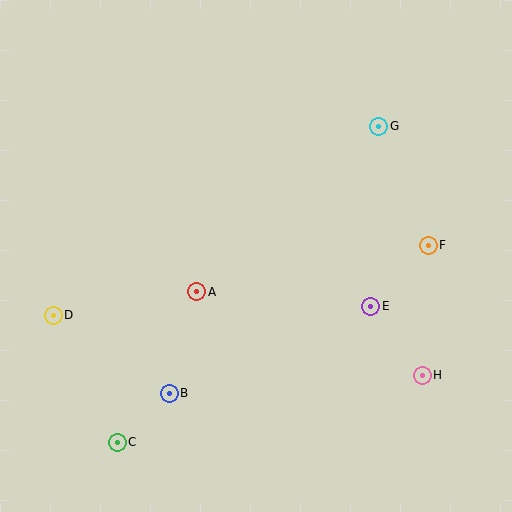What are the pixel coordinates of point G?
Point G is at (379, 126).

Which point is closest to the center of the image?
Point A at (197, 292) is closest to the center.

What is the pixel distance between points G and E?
The distance between G and E is 180 pixels.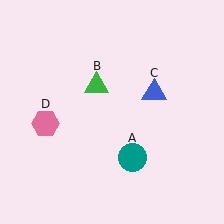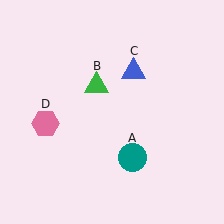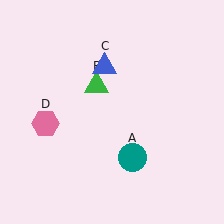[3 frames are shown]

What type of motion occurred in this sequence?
The blue triangle (object C) rotated counterclockwise around the center of the scene.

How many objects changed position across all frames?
1 object changed position: blue triangle (object C).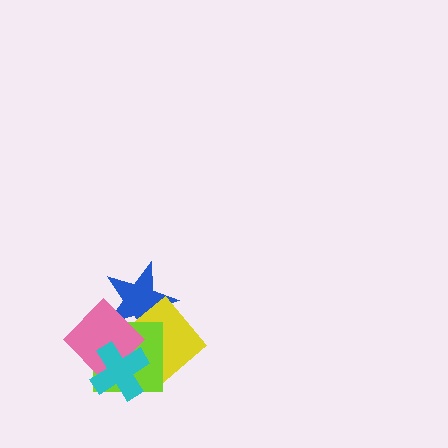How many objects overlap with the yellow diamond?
4 objects overlap with the yellow diamond.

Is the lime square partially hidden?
Yes, it is partially covered by another shape.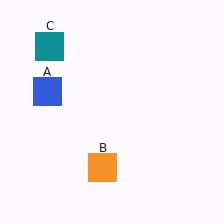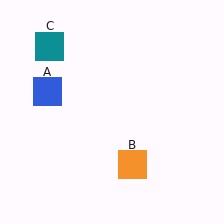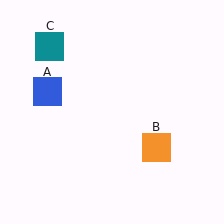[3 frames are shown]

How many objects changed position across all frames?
1 object changed position: orange square (object B).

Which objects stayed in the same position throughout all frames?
Blue square (object A) and teal square (object C) remained stationary.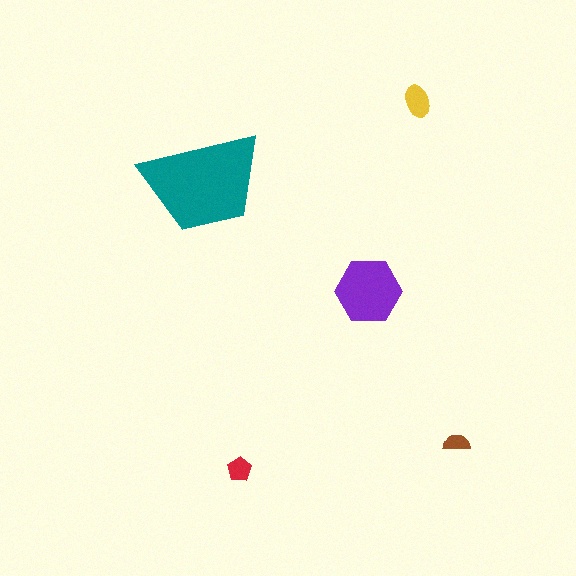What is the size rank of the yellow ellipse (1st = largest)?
3rd.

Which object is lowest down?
The red pentagon is bottommost.